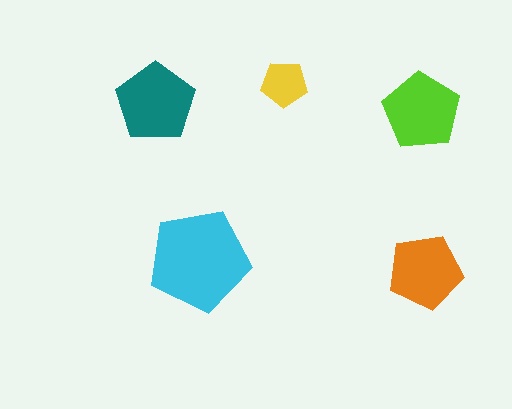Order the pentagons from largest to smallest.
the cyan one, the teal one, the lime one, the orange one, the yellow one.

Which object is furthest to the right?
The orange pentagon is rightmost.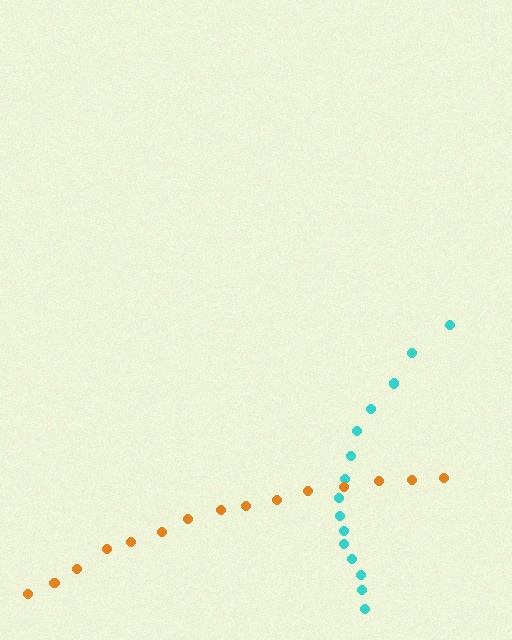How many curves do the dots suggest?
There are 2 distinct paths.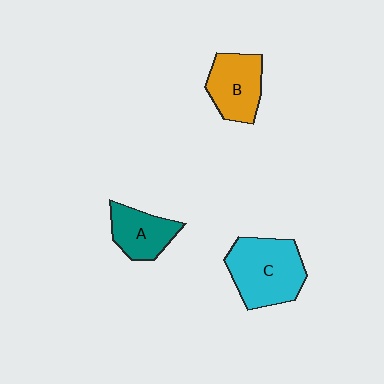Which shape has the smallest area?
Shape A (teal).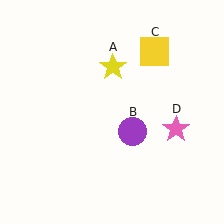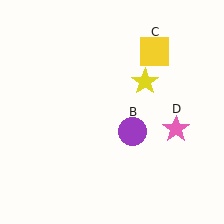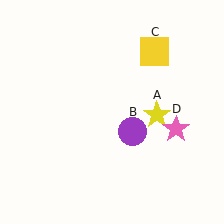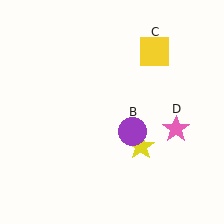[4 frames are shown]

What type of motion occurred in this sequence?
The yellow star (object A) rotated clockwise around the center of the scene.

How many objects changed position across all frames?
1 object changed position: yellow star (object A).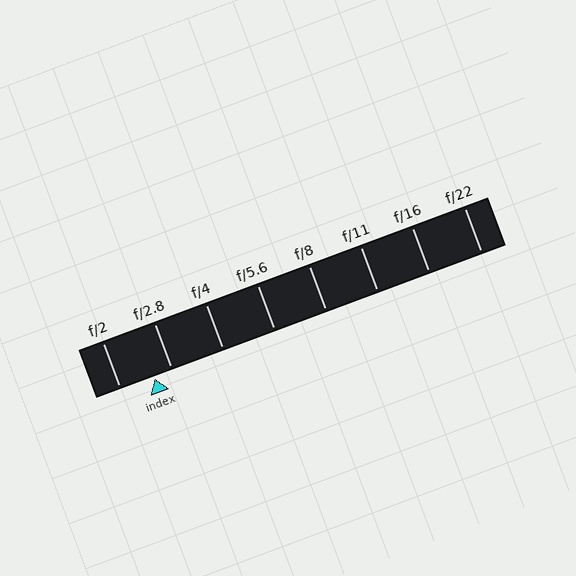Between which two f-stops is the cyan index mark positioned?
The index mark is between f/2 and f/2.8.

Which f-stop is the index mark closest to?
The index mark is closest to f/2.8.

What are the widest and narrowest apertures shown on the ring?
The widest aperture shown is f/2 and the narrowest is f/22.